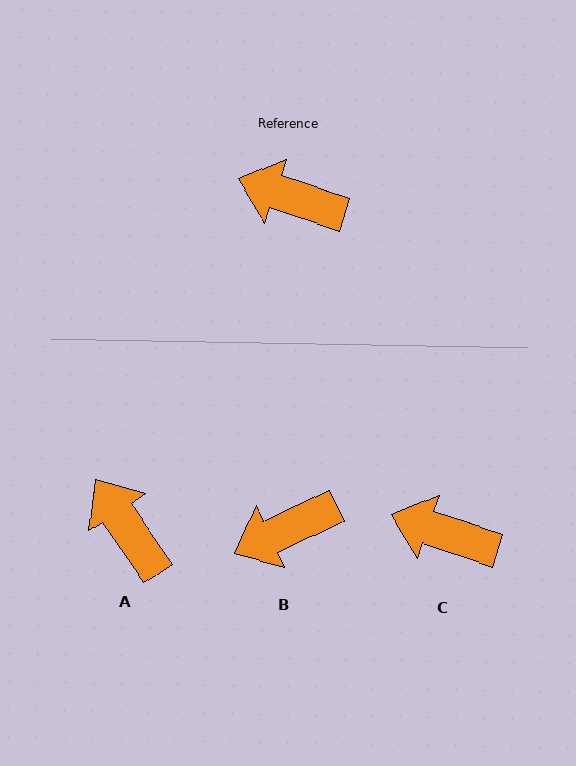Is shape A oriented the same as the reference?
No, it is off by about 38 degrees.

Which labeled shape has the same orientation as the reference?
C.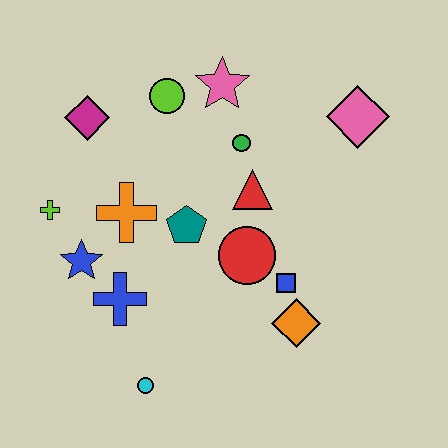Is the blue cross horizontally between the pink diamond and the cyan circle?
No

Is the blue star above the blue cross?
Yes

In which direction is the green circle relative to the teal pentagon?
The green circle is above the teal pentagon.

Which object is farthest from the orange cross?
The pink diamond is farthest from the orange cross.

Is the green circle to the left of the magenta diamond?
No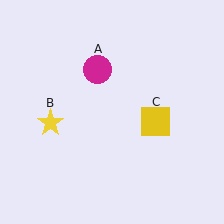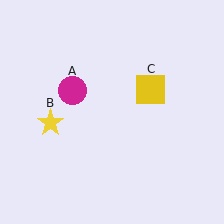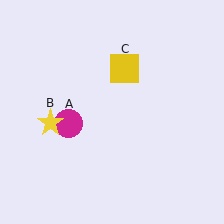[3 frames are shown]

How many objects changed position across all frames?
2 objects changed position: magenta circle (object A), yellow square (object C).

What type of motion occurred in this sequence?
The magenta circle (object A), yellow square (object C) rotated counterclockwise around the center of the scene.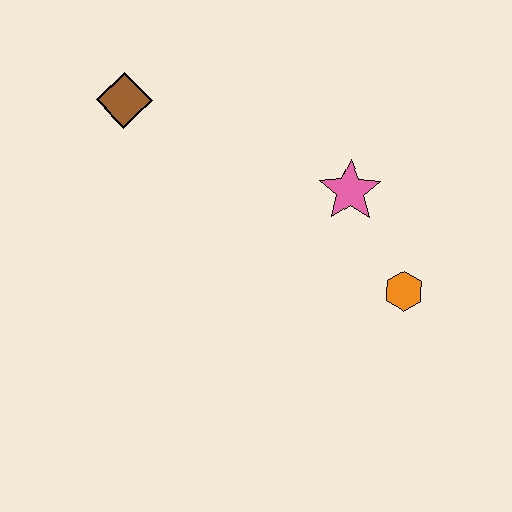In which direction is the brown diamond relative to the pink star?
The brown diamond is to the left of the pink star.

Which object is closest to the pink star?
The orange hexagon is closest to the pink star.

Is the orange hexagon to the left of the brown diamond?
No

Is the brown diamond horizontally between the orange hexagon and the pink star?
No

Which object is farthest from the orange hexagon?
The brown diamond is farthest from the orange hexagon.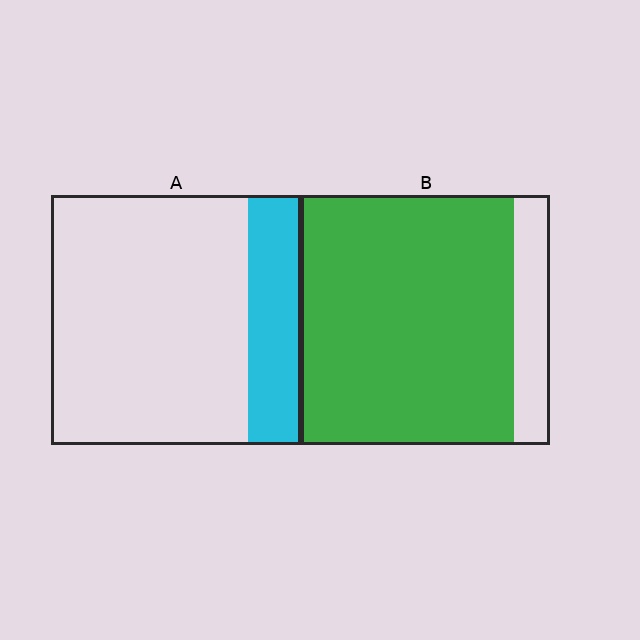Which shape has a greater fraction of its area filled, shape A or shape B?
Shape B.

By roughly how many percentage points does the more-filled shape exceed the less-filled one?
By roughly 65 percentage points (B over A).